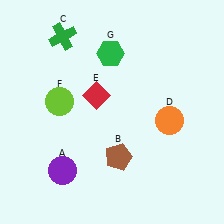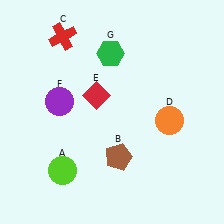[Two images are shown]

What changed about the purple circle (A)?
In Image 1, A is purple. In Image 2, it changed to lime.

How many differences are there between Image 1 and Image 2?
There are 3 differences between the two images.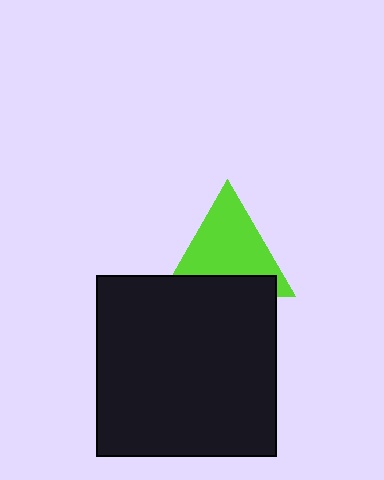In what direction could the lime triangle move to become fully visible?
The lime triangle could move up. That would shift it out from behind the black square entirely.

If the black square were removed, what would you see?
You would see the complete lime triangle.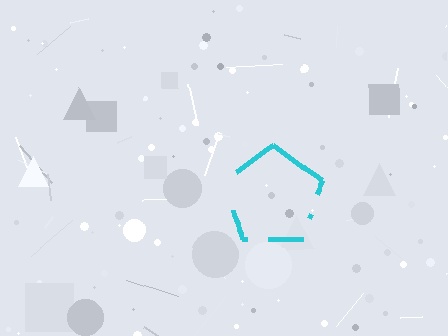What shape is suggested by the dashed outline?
The dashed outline suggests a pentagon.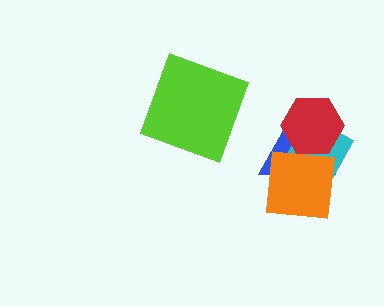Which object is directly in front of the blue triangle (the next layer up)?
The cyan square is directly in front of the blue triangle.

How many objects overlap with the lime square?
0 objects overlap with the lime square.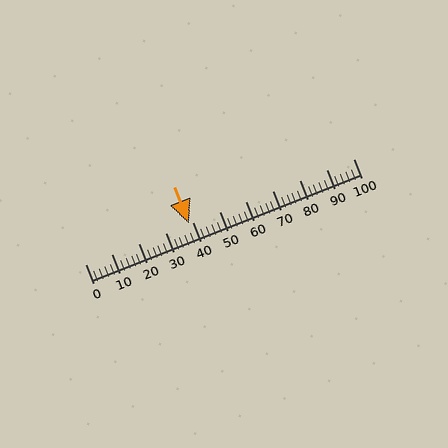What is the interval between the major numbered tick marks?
The major tick marks are spaced 10 units apart.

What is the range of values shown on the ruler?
The ruler shows values from 0 to 100.